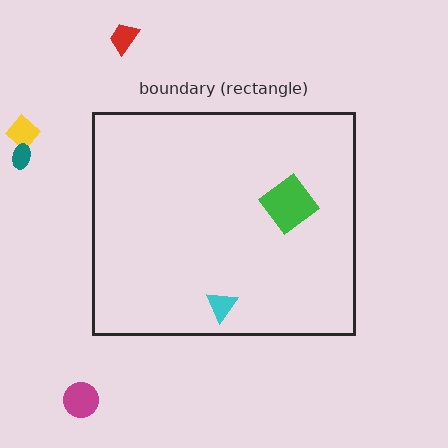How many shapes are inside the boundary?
2 inside, 4 outside.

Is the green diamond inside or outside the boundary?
Inside.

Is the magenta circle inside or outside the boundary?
Outside.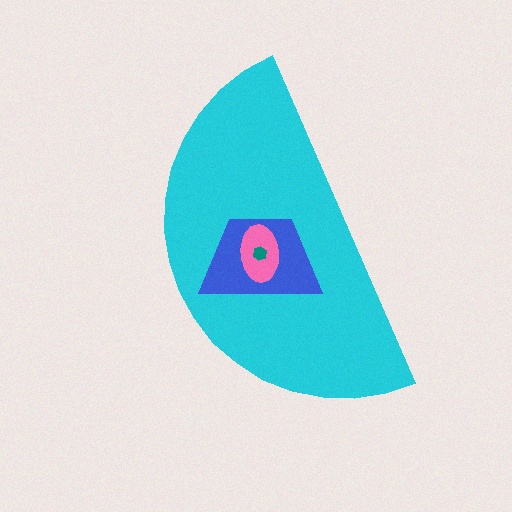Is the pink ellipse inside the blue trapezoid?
Yes.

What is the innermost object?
The teal hexagon.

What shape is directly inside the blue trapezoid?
The pink ellipse.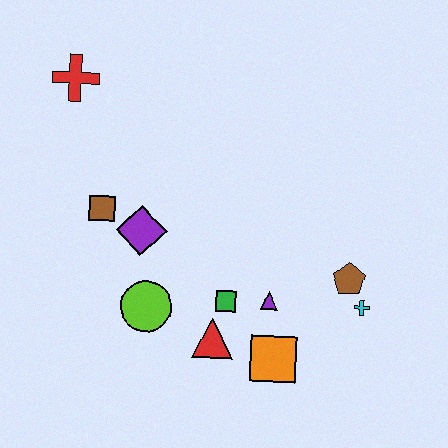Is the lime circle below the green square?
Yes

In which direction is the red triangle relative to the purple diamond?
The red triangle is below the purple diamond.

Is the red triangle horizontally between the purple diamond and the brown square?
No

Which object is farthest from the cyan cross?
The red cross is farthest from the cyan cross.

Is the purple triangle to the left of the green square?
No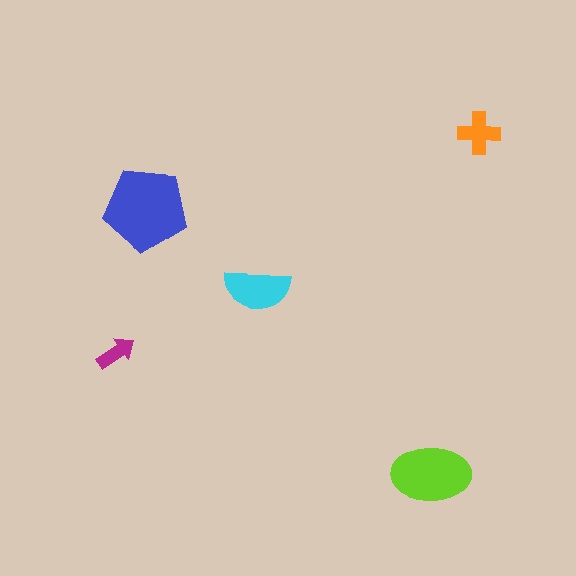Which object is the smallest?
The magenta arrow.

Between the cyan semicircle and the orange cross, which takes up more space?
The cyan semicircle.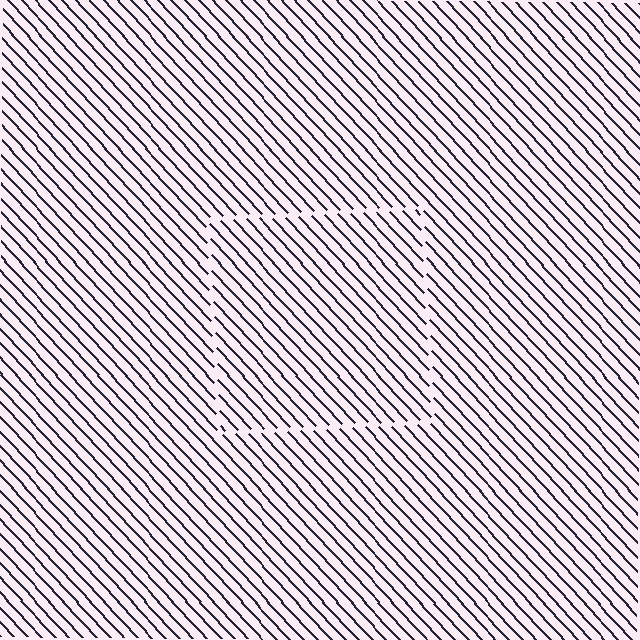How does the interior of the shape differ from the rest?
The interior of the shape contains the same grating, shifted by half a period — the contour is defined by the phase discontinuity where line-ends from the inner and outer gratings abut.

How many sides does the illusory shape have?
4 sides — the line-ends trace a square.